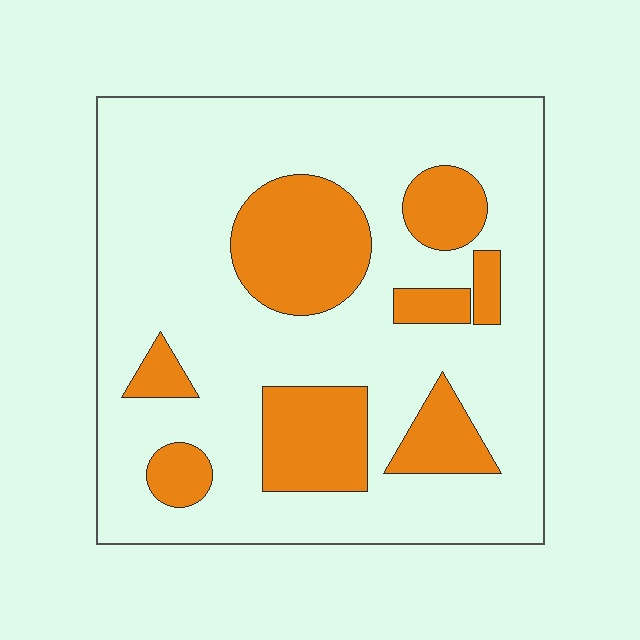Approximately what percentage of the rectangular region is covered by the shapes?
Approximately 25%.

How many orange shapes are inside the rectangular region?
8.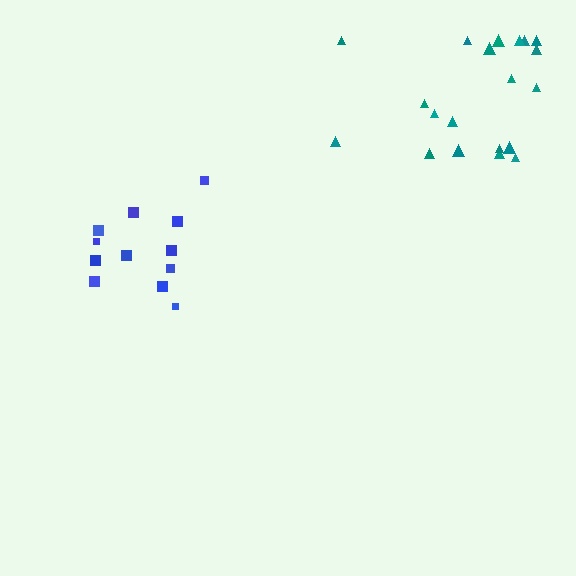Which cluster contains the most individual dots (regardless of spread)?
Teal (21).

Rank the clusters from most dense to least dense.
blue, teal.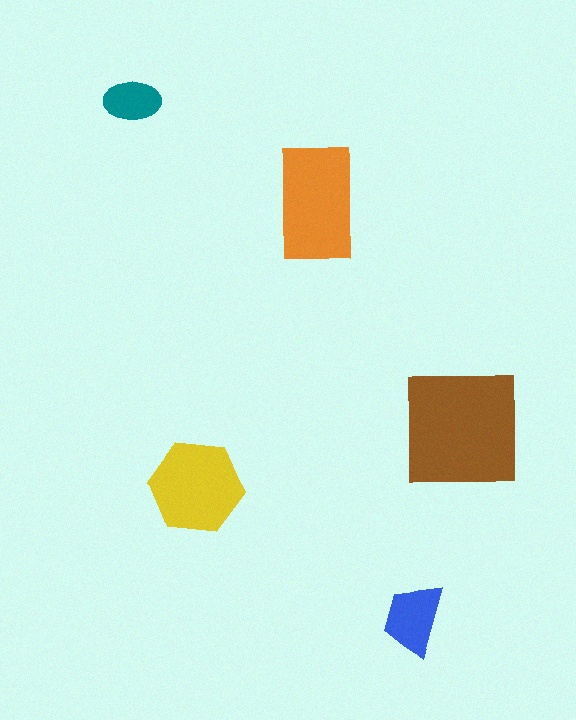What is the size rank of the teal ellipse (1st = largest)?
5th.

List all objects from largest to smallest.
The brown square, the orange rectangle, the yellow hexagon, the blue trapezoid, the teal ellipse.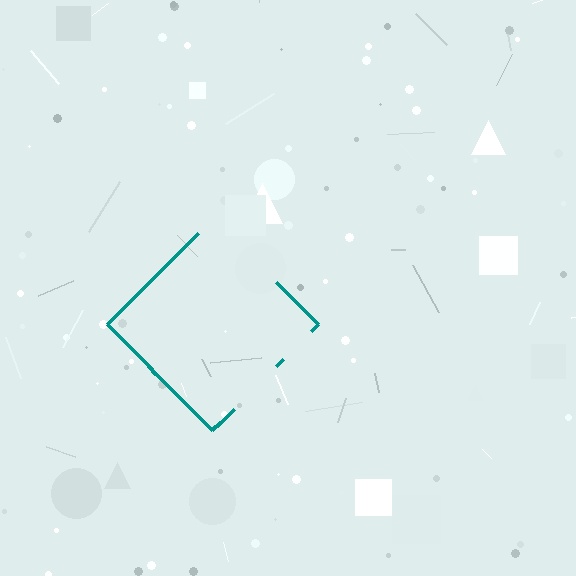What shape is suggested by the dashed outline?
The dashed outline suggests a diamond.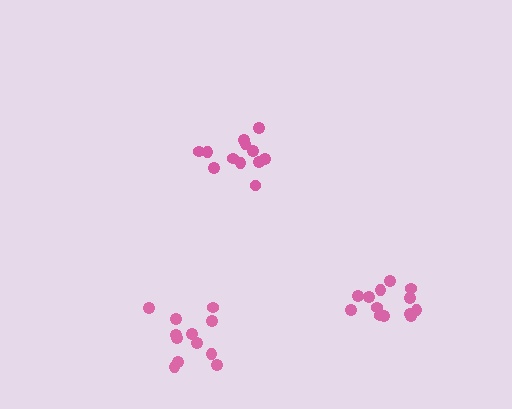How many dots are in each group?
Group 1: 12 dots, Group 2: 12 dots, Group 3: 13 dots (37 total).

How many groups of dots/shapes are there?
There are 3 groups.